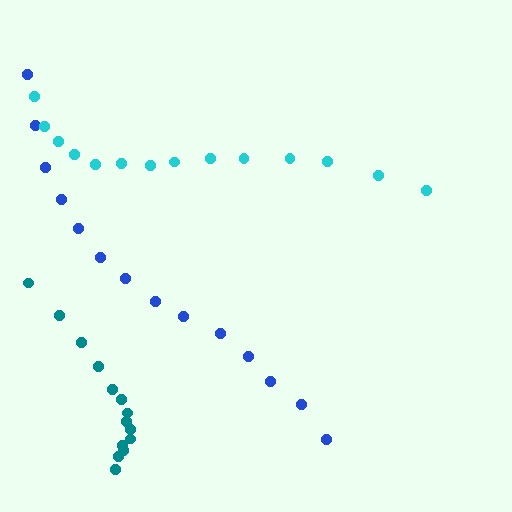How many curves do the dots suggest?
There are 3 distinct paths.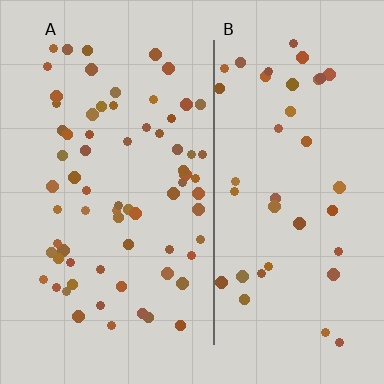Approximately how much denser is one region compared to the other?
Approximately 1.7× — region A over region B.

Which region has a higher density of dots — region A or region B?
A (the left).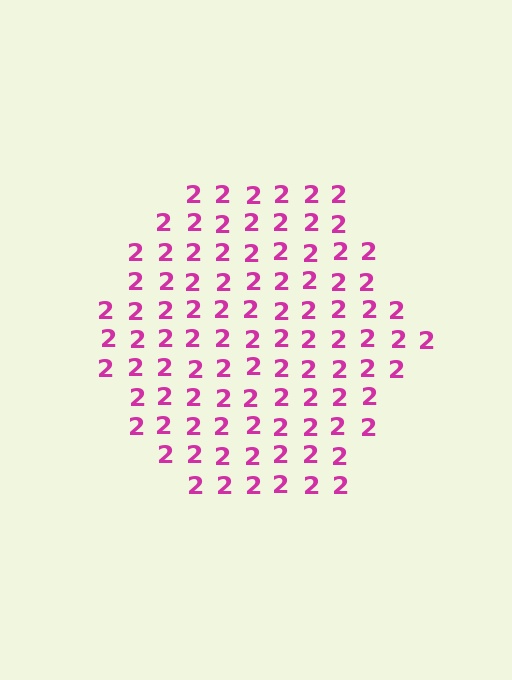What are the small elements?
The small elements are digit 2's.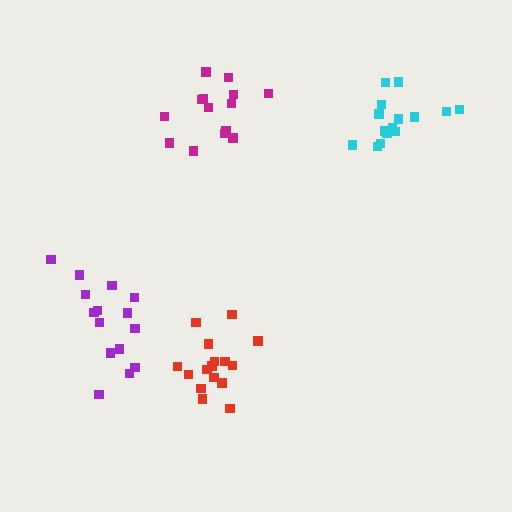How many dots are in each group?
Group 1: 16 dots, Group 2: 14 dots, Group 3: 15 dots, Group 4: 15 dots (60 total).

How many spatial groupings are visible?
There are 4 spatial groupings.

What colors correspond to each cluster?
The clusters are colored: red, magenta, cyan, purple.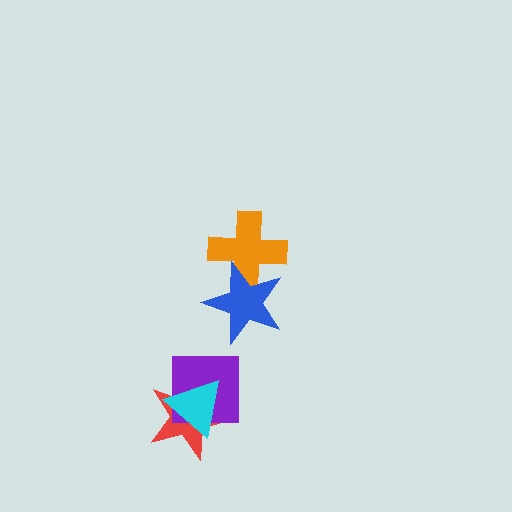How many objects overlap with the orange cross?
1 object overlaps with the orange cross.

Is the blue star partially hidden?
No, no other shape covers it.